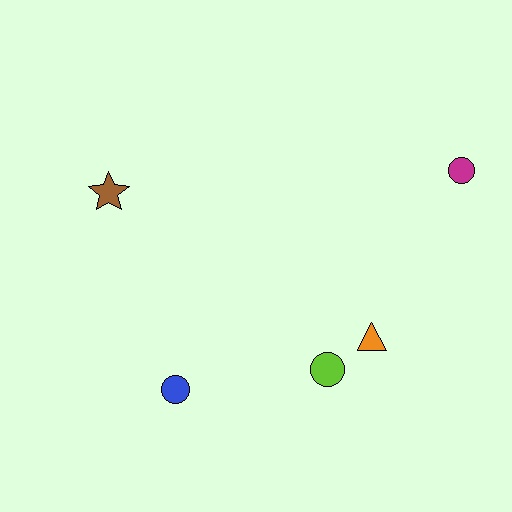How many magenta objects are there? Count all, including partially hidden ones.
There is 1 magenta object.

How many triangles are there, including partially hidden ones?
There is 1 triangle.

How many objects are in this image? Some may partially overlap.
There are 5 objects.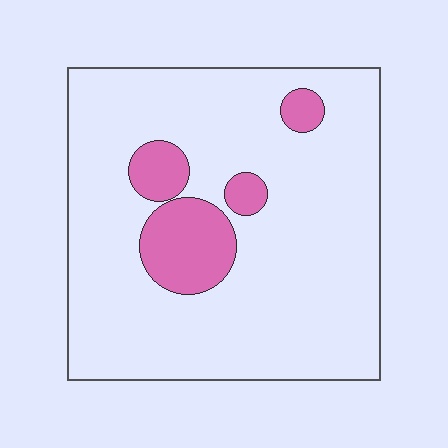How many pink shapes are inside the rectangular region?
4.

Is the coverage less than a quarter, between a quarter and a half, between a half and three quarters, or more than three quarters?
Less than a quarter.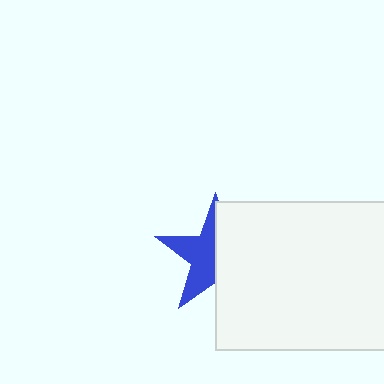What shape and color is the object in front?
The object in front is a white rectangle.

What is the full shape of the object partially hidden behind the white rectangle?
The partially hidden object is a blue star.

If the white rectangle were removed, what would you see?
You would see the complete blue star.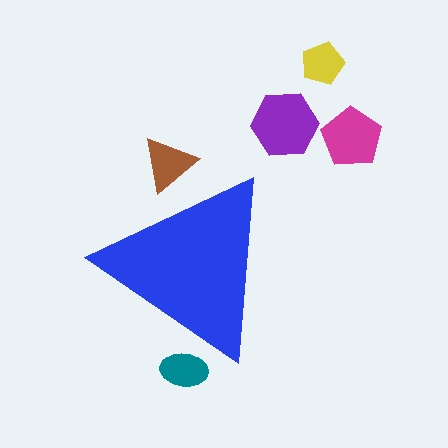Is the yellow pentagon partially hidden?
No, the yellow pentagon is fully visible.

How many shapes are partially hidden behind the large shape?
2 shapes are partially hidden.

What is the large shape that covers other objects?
A blue triangle.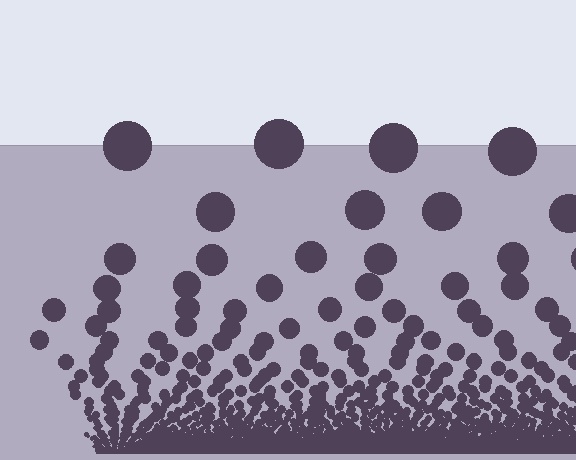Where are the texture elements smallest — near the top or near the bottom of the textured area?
Near the bottom.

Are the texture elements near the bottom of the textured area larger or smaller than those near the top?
Smaller. The gradient is inverted — elements near the bottom are smaller and denser.